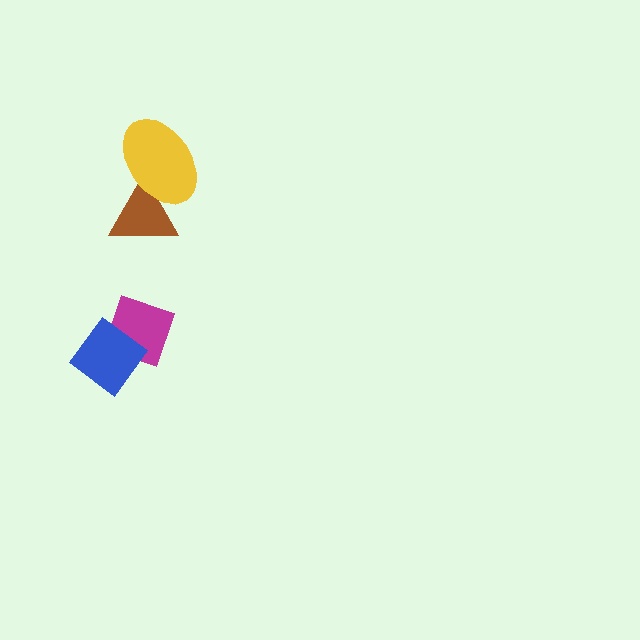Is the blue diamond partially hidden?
No, no other shape covers it.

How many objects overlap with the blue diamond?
1 object overlaps with the blue diamond.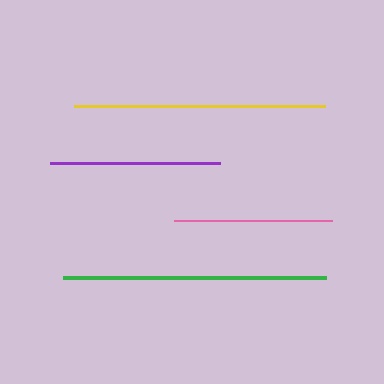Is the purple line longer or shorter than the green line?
The green line is longer than the purple line.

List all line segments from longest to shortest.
From longest to shortest: green, yellow, purple, pink.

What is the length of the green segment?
The green segment is approximately 263 pixels long.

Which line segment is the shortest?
The pink line is the shortest at approximately 158 pixels.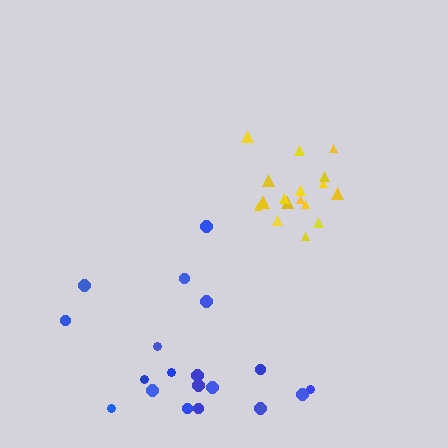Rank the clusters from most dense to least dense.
yellow, blue.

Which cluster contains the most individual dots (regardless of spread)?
Blue (20).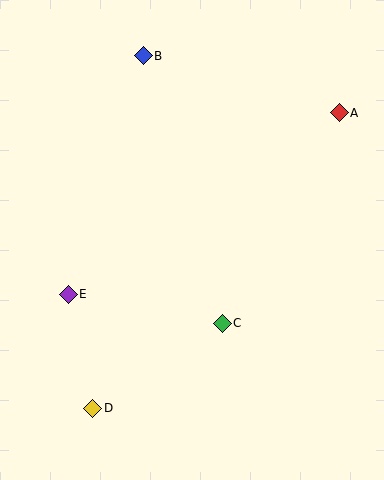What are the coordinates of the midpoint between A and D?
The midpoint between A and D is at (216, 261).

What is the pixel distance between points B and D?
The distance between B and D is 356 pixels.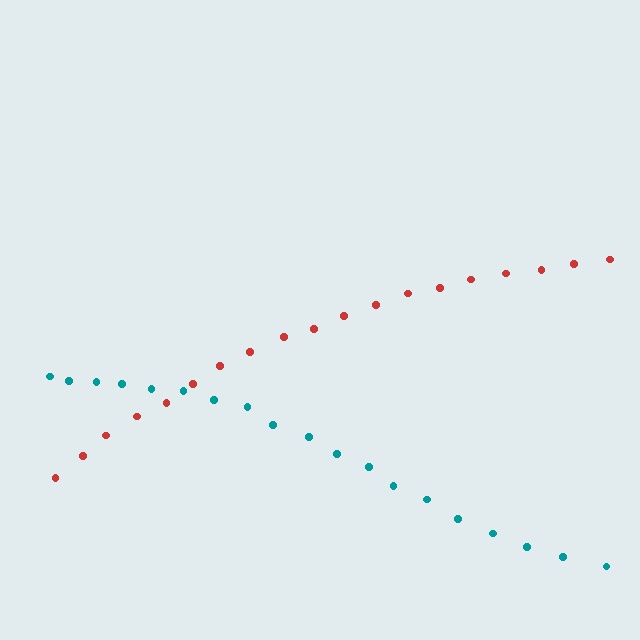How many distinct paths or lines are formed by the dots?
There are 2 distinct paths.